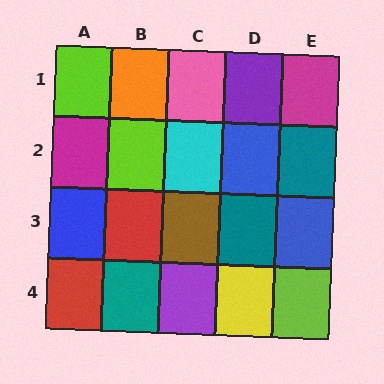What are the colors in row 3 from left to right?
Blue, red, brown, teal, blue.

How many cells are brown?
1 cell is brown.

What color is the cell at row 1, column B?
Orange.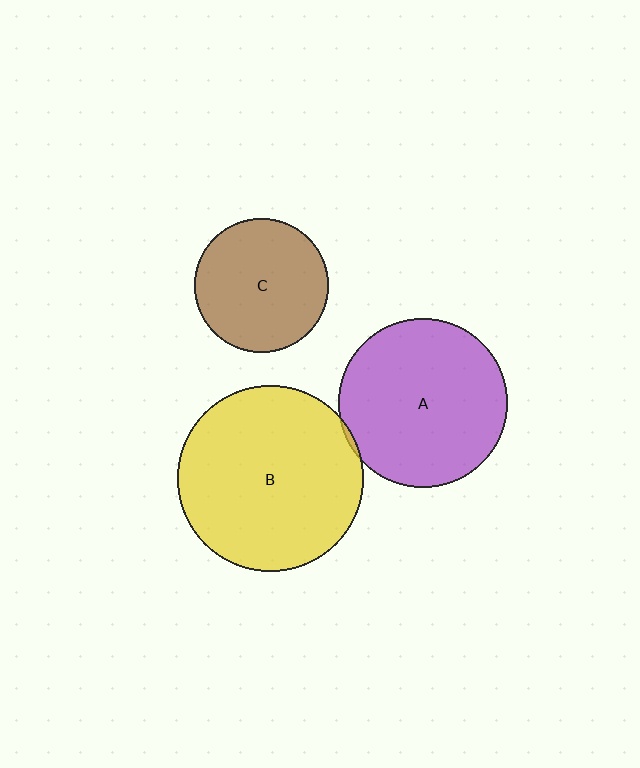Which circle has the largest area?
Circle B (yellow).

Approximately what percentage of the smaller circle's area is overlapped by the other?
Approximately 5%.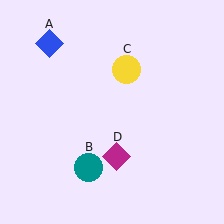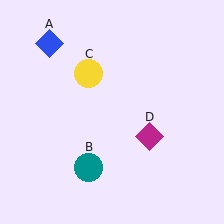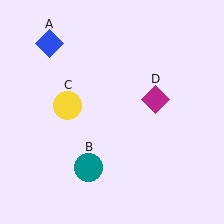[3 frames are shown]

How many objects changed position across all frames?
2 objects changed position: yellow circle (object C), magenta diamond (object D).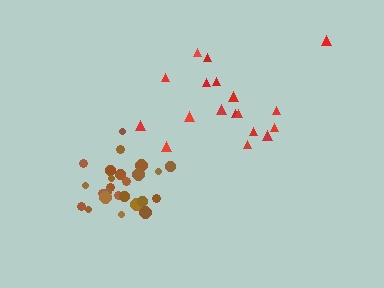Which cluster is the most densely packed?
Brown.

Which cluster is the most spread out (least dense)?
Red.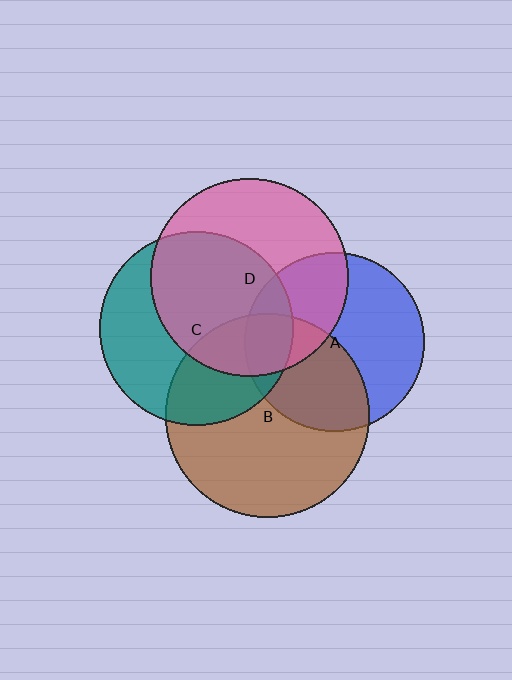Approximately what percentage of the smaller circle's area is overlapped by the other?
Approximately 35%.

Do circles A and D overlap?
Yes.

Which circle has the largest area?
Circle B (brown).